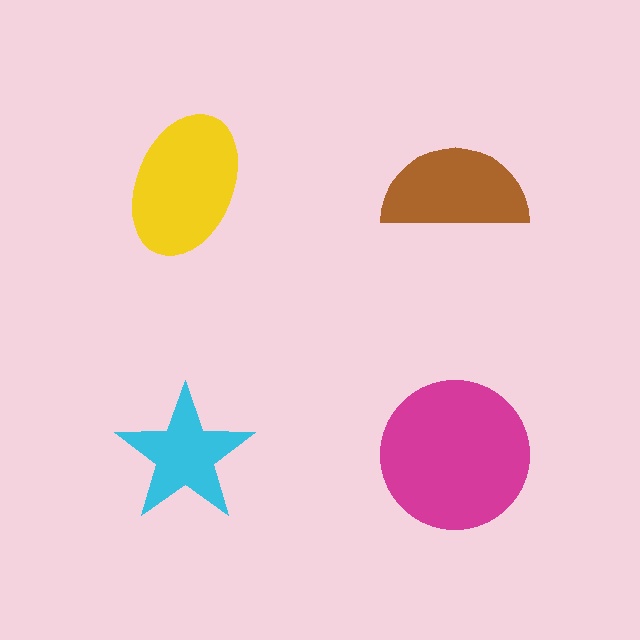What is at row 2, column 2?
A magenta circle.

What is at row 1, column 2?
A brown semicircle.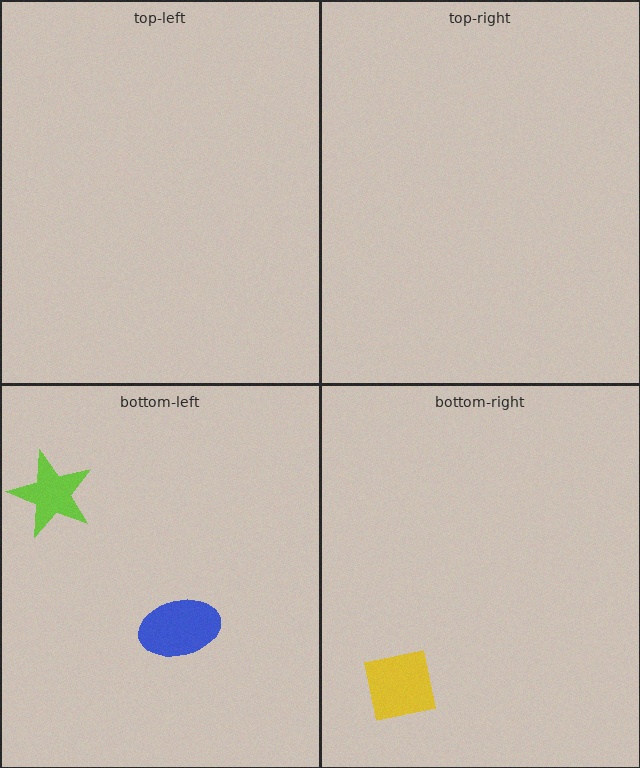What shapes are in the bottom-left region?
The lime star, the blue ellipse.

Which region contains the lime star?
The bottom-left region.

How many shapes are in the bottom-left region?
2.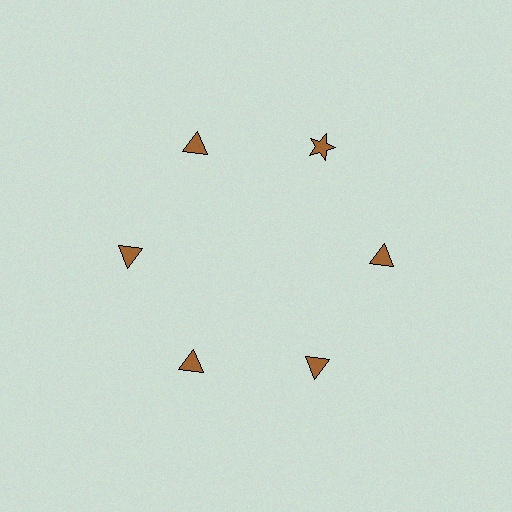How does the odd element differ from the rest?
It has a different shape: star instead of triangle.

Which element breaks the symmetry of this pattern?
The brown star at roughly the 1 o'clock position breaks the symmetry. All other shapes are brown triangles.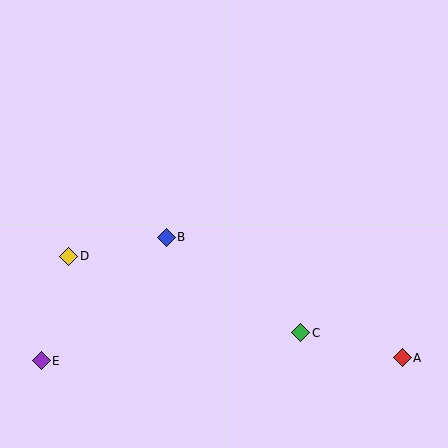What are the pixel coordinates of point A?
Point A is at (402, 358).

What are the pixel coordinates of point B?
Point B is at (166, 237).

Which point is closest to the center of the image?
Point B at (166, 237) is closest to the center.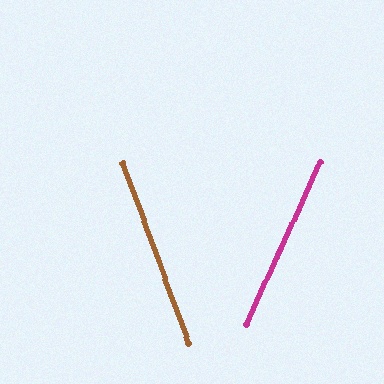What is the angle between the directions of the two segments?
Approximately 45 degrees.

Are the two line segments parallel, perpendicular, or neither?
Neither parallel nor perpendicular — they differ by about 45°.